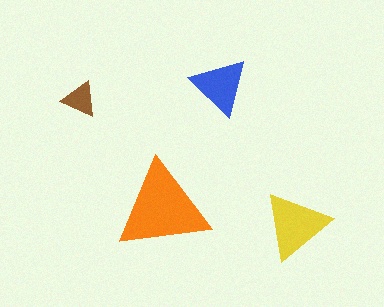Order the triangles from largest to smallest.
the orange one, the yellow one, the blue one, the brown one.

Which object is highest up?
The blue triangle is topmost.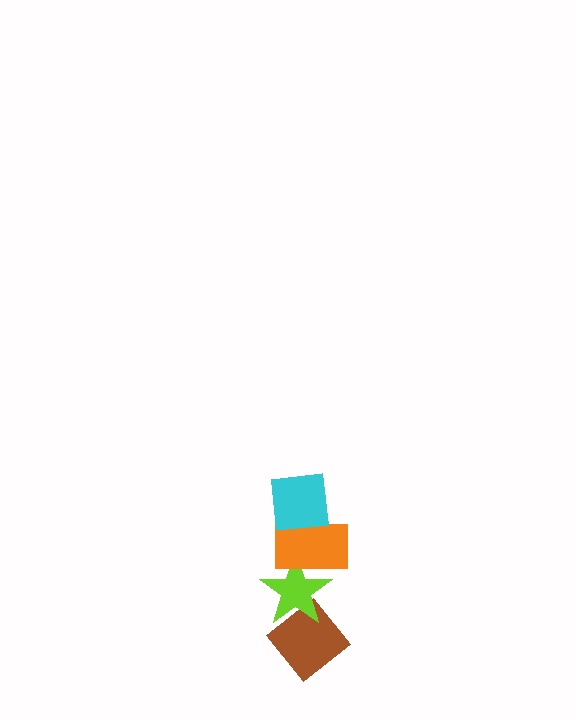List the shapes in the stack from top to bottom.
From top to bottom: the cyan square, the orange rectangle, the lime star, the brown diamond.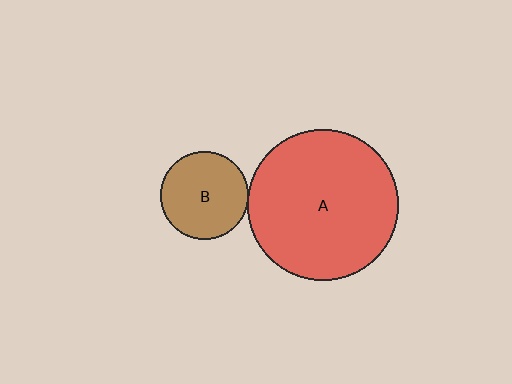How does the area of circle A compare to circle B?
Approximately 3.0 times.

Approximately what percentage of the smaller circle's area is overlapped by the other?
Approximately 5%.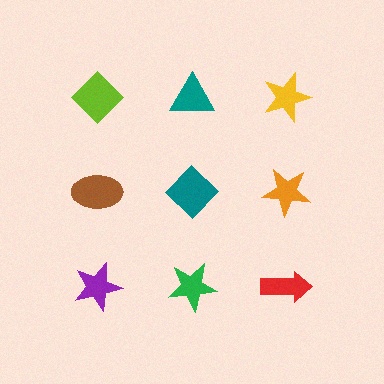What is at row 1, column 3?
A yellow star.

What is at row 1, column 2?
A teal triangle.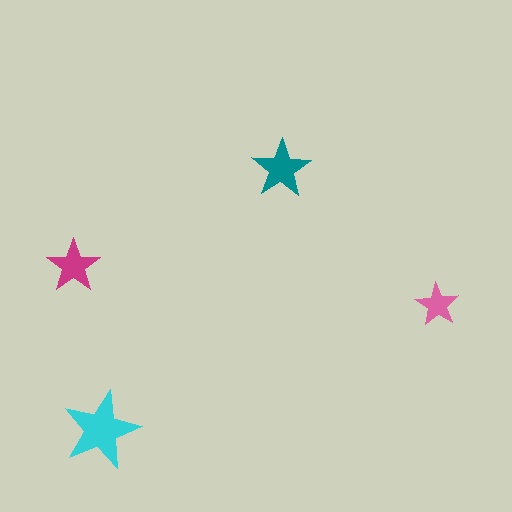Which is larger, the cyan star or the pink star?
The cyan one.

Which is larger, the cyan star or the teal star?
The cyan one.